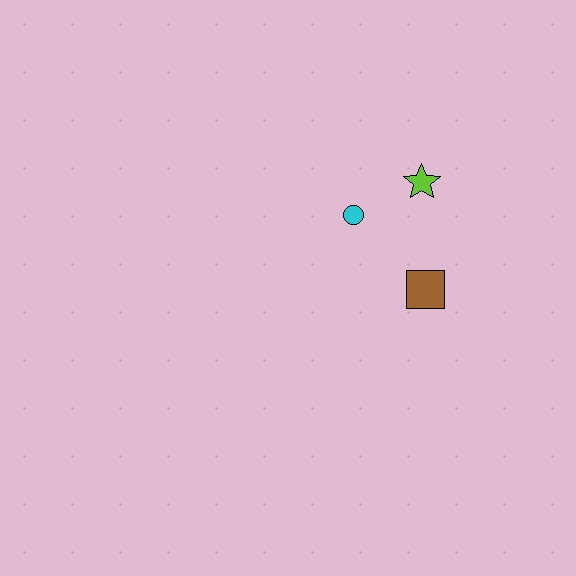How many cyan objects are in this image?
There is 1 cyan object.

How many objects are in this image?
There are 3 objects.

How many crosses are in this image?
There are no crosses.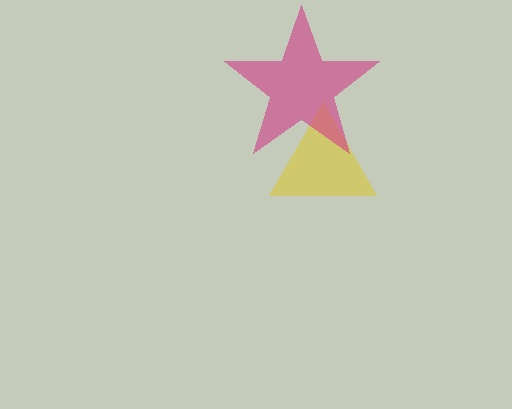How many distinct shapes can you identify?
There are 2 distinct shapes: a yellow triangle, a magenta star.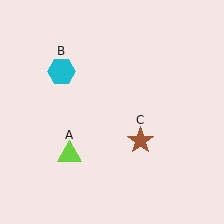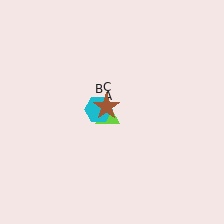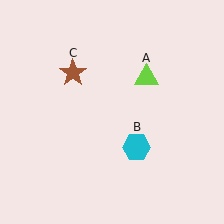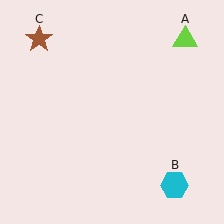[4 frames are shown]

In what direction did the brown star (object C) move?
The brown star (object C) moved up and to the left.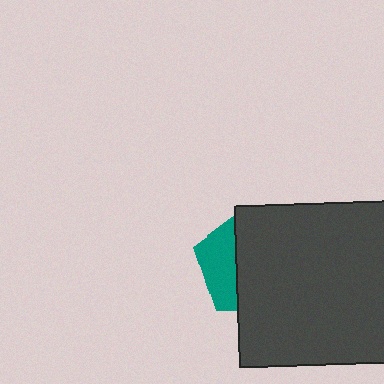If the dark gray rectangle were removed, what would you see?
You would see the complete teal pentagon.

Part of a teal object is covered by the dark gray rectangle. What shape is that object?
It is a pentagon.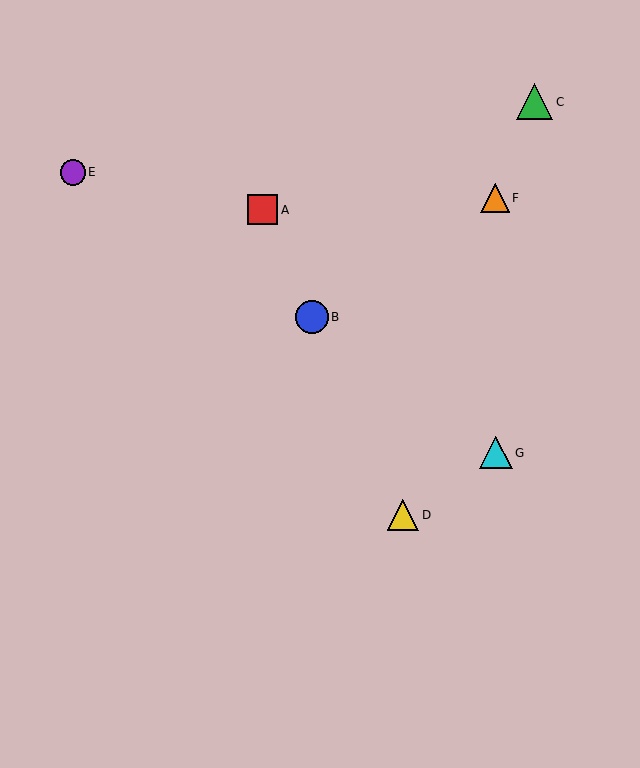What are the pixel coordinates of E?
Object E is at (73, 172).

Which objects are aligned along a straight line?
Objects A, B, D are aligned along a straight line.